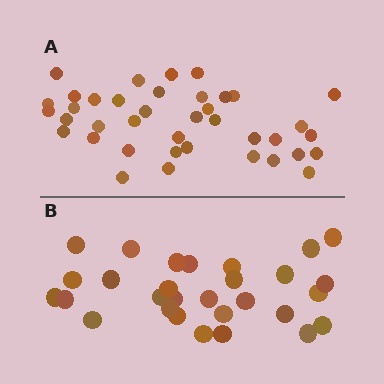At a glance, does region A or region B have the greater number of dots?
Region A (the top region) has more dots.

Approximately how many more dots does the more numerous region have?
Region A has roughly 10 or so more dots than region B.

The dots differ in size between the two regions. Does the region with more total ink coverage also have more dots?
No. Region B has more total ink coverage because its dots are larger, but region A actually contains more individual dots. Total area can be misleading — the number of items is what matters here.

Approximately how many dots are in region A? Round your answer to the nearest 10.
About 40 dots. (The exact count is 39, which rounds to 40.)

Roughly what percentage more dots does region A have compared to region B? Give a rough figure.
About 35% more.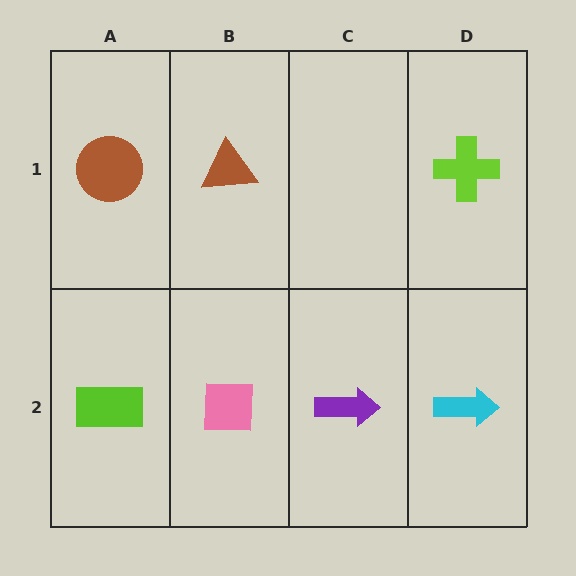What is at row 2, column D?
A cyan arrow.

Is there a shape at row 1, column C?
No, that cell is empty.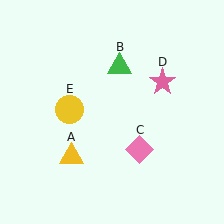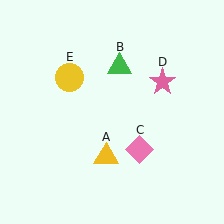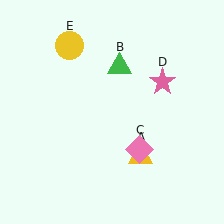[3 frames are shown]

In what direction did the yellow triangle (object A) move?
The yellow triangle (object A) moved right.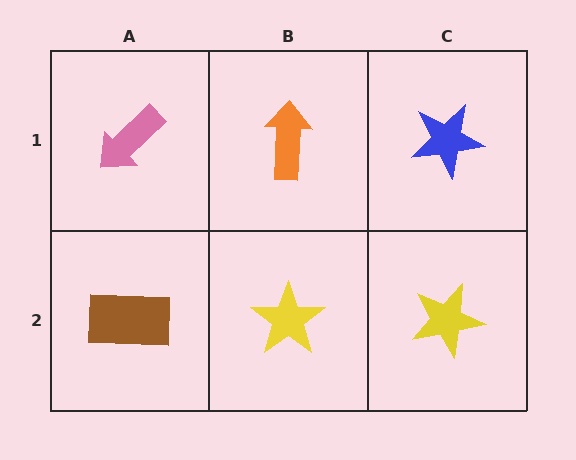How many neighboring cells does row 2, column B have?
3.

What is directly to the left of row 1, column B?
A pink arrow.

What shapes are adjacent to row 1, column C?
A yellow star (row 2, column C), an orange arrow (row 1, column B).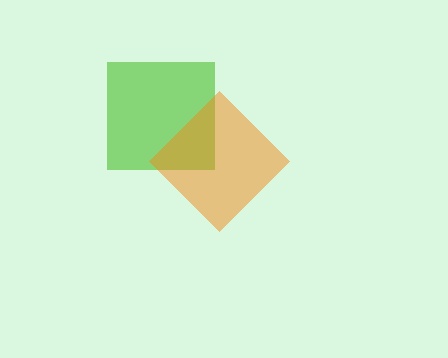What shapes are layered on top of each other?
The layered shapes are: a lime square, an orange diamond.